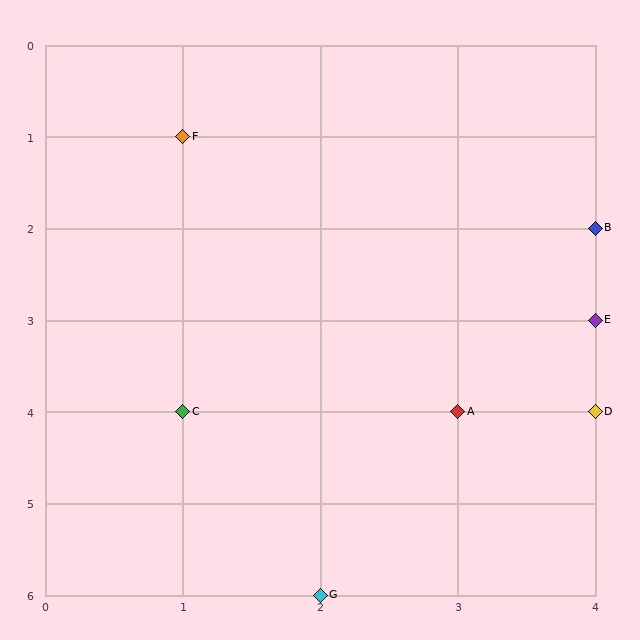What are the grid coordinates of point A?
Point A is at grid coordinates (3, 4).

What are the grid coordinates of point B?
Point B is at grid coordinates (4, 2).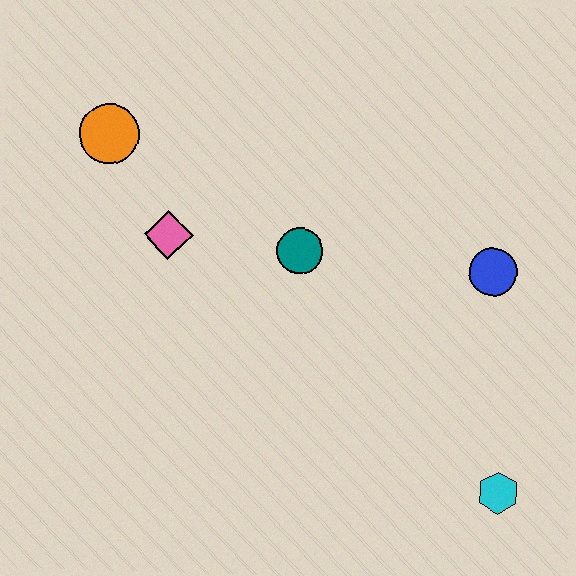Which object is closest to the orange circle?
The pink diamond is closest to the orange circle.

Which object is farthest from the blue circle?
The orange circle is farthest from the blue circle.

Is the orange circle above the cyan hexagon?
Yes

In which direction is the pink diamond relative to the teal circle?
The pink diamond is to the left of the teal circle.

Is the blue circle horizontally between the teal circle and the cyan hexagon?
Yes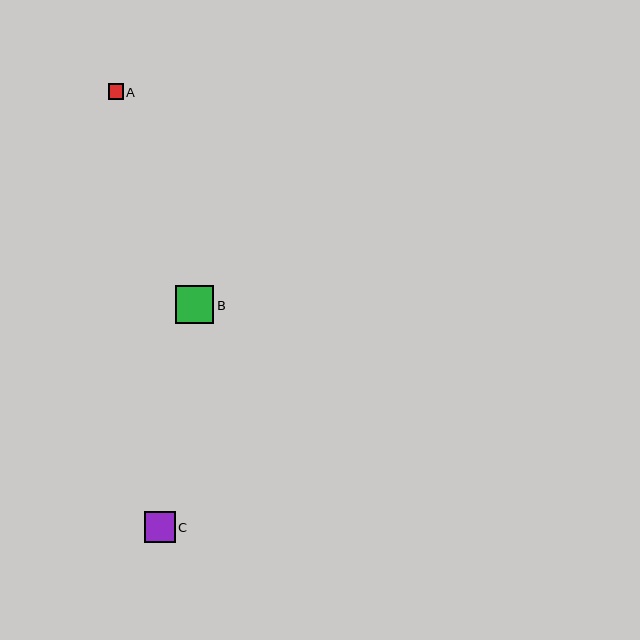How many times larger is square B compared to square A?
Square B is approximately 2.5 times the size of square A.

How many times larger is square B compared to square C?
Square B is approximately 1.2 times the size of square C.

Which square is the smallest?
Square A is the smallest with a size of approximately 15 pixels.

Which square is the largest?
Square B is the largest with a size of approximately 39 pixels.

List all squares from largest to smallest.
From largest to smallest: B, C, A.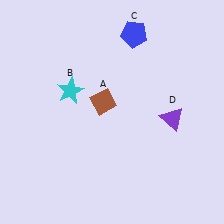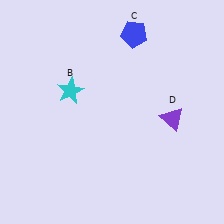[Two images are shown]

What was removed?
The brown diamond (A) was removed in Image 2.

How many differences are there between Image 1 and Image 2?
There is 1 difference between the two images.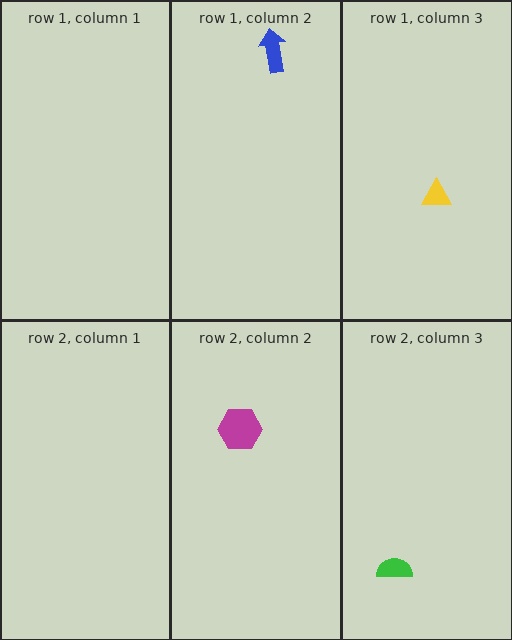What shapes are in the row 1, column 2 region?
The blue arrow.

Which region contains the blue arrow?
The row 1, column 2 region.